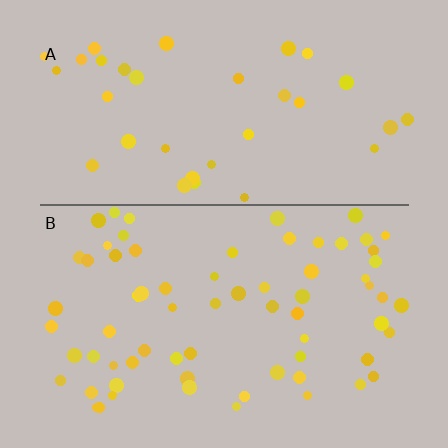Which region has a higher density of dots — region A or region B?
B (the bottom).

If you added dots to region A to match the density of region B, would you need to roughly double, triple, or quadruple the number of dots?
Approximately double.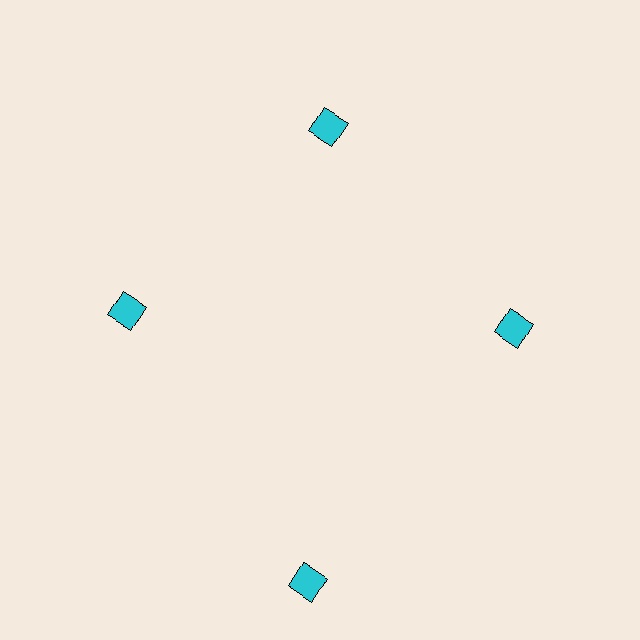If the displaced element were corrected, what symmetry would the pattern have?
It would have 4-fold rotational symmetry — the pattern would map onto itself every 90 degrees.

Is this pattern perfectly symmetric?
No. The 4 cyan squares are arranged in a ring, but one element near the 6 o'clock position is pushed outward from the center, breaking the 4-fold rotational symmetry.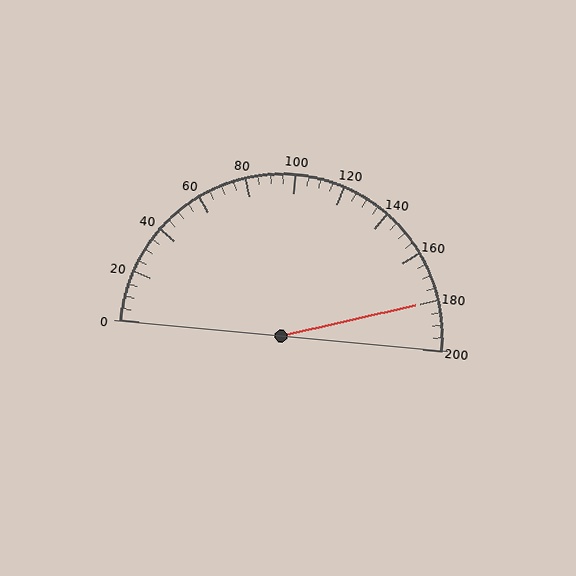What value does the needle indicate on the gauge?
The needle indicates approximately 180.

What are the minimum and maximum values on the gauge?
The gauge ranges from 0 to 200.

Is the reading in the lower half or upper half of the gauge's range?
The reading is in the upper half of the range (0 to 200).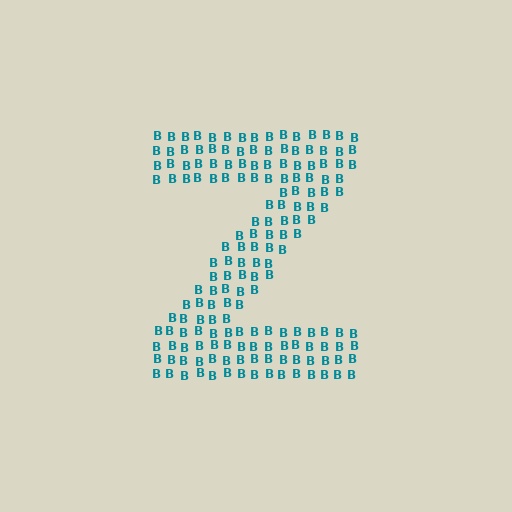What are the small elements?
The small elements are letter B's.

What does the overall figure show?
The overall figure shows the letter Z.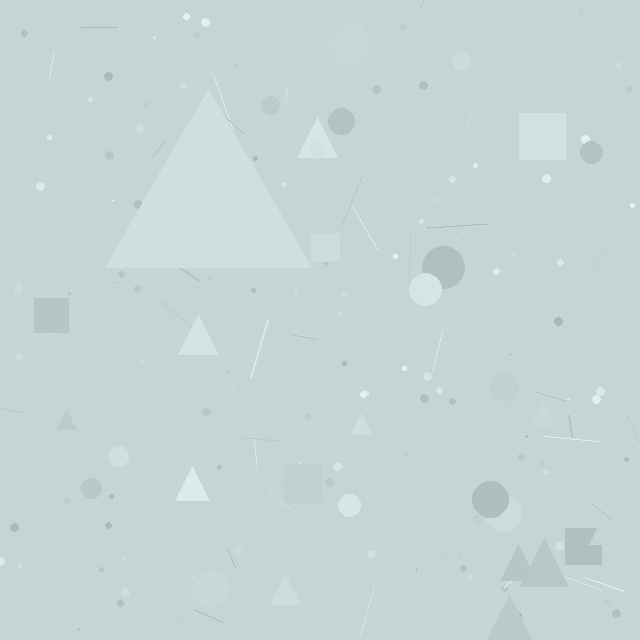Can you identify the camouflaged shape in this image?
The camouflaged shape is a triangle.